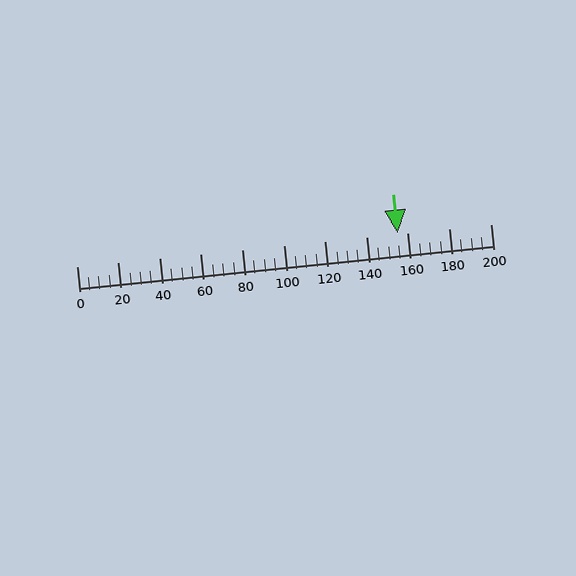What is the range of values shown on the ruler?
The ruler shows values from 0 to 200.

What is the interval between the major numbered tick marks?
The major tick marks are spaced 20 units apart.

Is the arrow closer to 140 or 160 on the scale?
The arrow is closer to 160.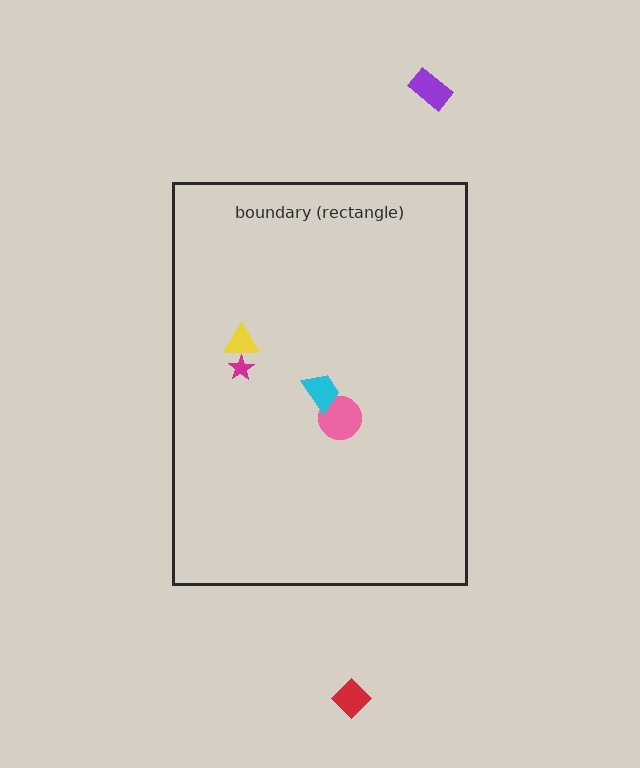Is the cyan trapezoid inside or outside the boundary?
Inside.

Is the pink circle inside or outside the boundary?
Inside.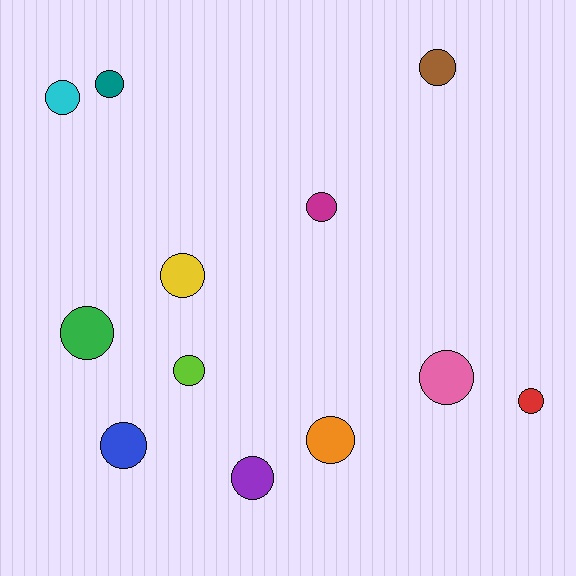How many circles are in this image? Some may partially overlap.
There are 12 circles.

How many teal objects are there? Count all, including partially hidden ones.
There is 1 teal object.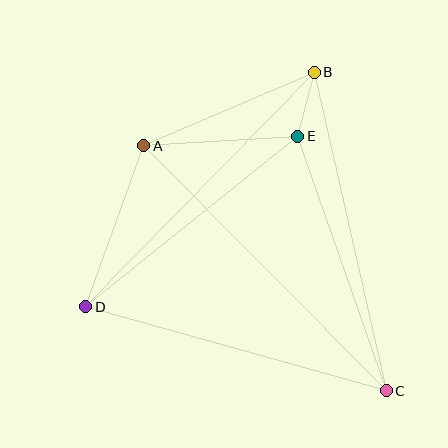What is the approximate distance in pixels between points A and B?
The distance between A and B is approximately 185 pixels.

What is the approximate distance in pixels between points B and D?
The distance between B and D is approximately 327 pixels.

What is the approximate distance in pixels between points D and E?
The distance between D and E is approximately 272 pixels.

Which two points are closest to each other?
Points B and E are closest to each other.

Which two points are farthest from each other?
Points A and C are farthest from each other.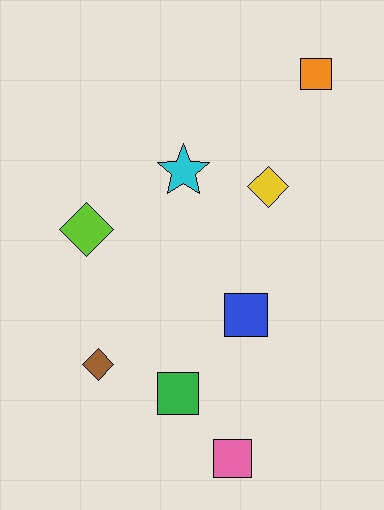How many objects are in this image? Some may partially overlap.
There are 8 objects.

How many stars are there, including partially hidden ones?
There is 1 star.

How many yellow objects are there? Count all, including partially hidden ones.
There is 1 yellow object.